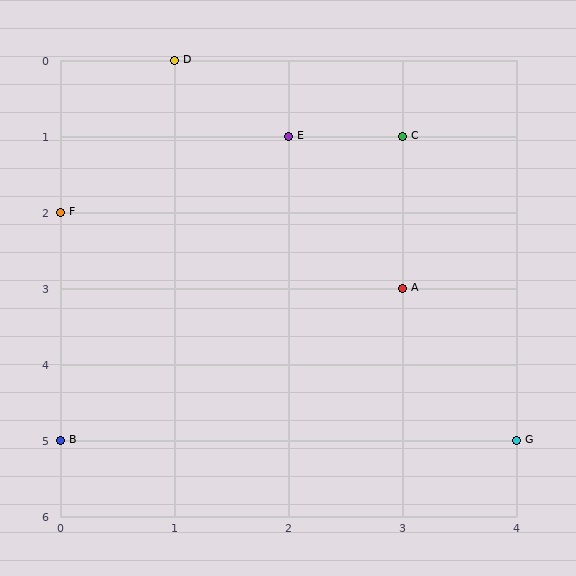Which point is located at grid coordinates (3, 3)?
Point A is at (3, 3).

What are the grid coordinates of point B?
Point B is at grid coordinates (0, 5).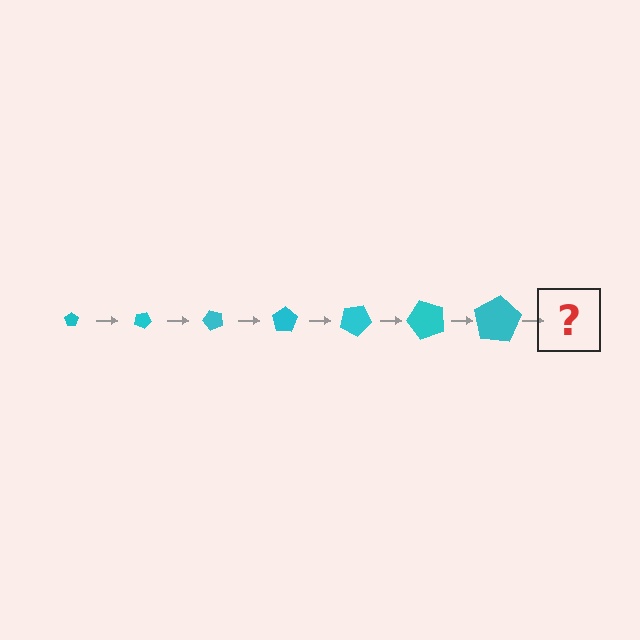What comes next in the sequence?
The next element should be a pentagon, larger than the previous one and rotated 175 degrees from the start.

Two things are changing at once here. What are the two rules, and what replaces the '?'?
The two rules are that the pentagon grows larger each step and it rotates 25 degrees each step. The '?' should be a pentagon, larger than the previous one and rotated 175 degrees from the start.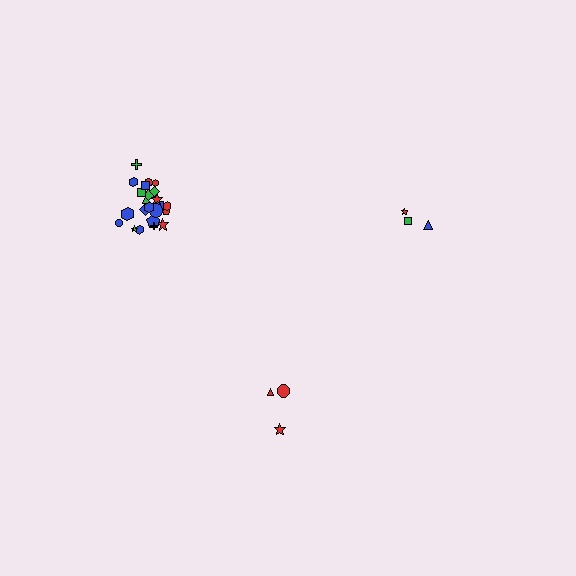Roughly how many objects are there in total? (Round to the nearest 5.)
Roughly 30 objects in total.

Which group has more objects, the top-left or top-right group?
The top-left group.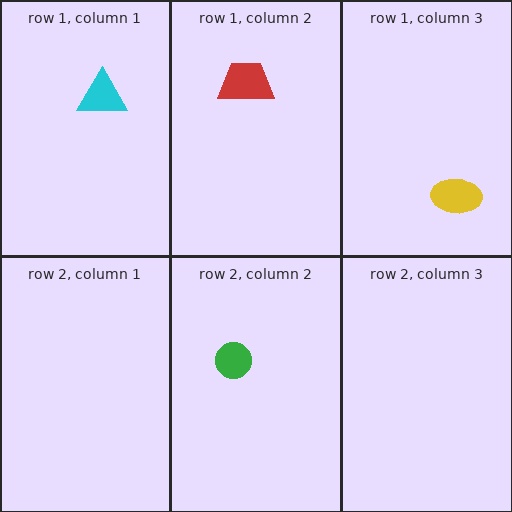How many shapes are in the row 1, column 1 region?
1.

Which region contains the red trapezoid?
The row 1, column 2 region.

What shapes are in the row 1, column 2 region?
The red trapezoid.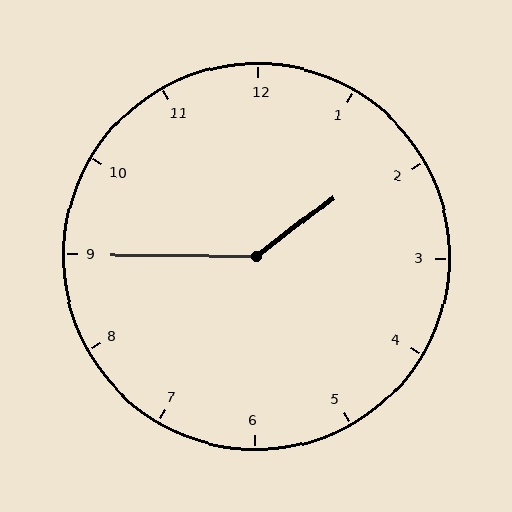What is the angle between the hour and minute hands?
Approximately 142 degrees.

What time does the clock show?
1:45.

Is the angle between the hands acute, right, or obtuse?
It is obtuse.